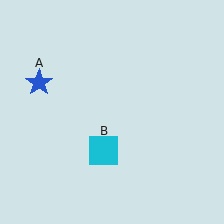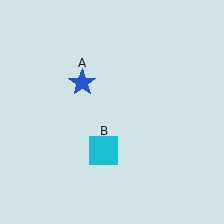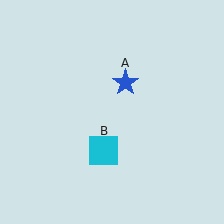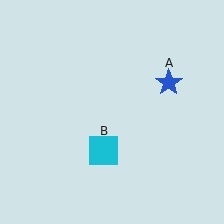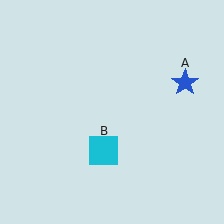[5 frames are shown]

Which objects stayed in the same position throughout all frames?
Cyan square (object B) remained stationary.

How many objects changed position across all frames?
1 object changed position: blue star (object A).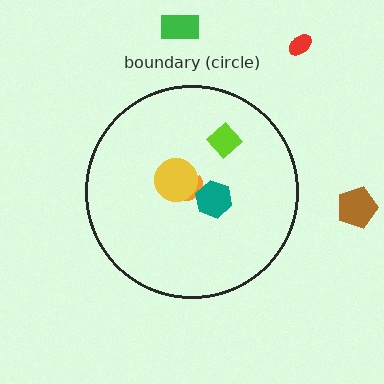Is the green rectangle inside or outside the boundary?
Outside.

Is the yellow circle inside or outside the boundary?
Inside.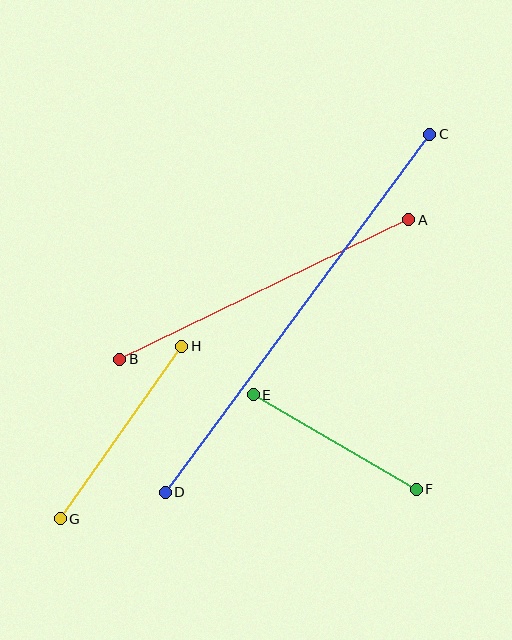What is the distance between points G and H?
The distance is approximately 211 pixels.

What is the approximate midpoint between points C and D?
The midpoint is at approximately (297, 313) pixels.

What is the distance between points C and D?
The distance is approximately 445 pixels.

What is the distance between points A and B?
The distance is approximately 321 pixels.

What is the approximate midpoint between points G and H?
The midpoint is at approximately (121, 432) pixels.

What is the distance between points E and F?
The distance is approximately 188 pixels.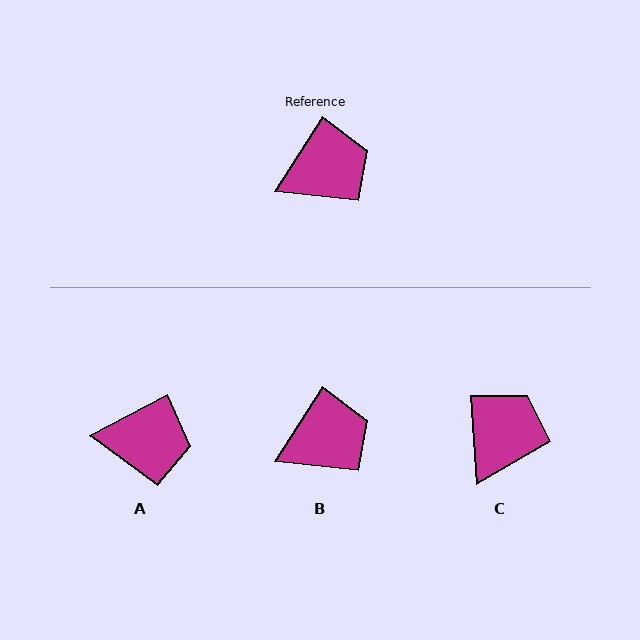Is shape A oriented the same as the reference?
No, it is off by about 29 degrees.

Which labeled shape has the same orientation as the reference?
B.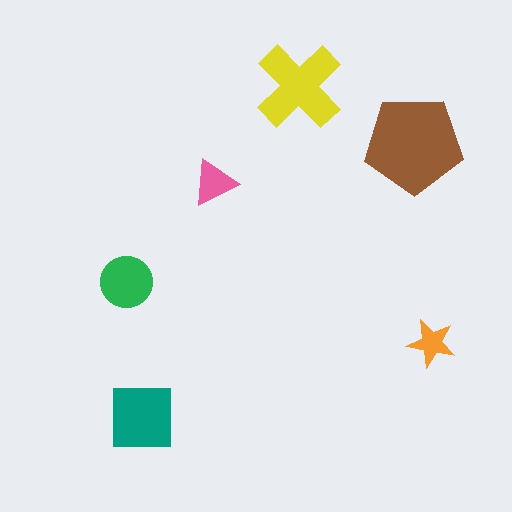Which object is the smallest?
The orange star.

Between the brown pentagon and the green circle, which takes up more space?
The brown pentagon.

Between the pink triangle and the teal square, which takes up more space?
The teal square.